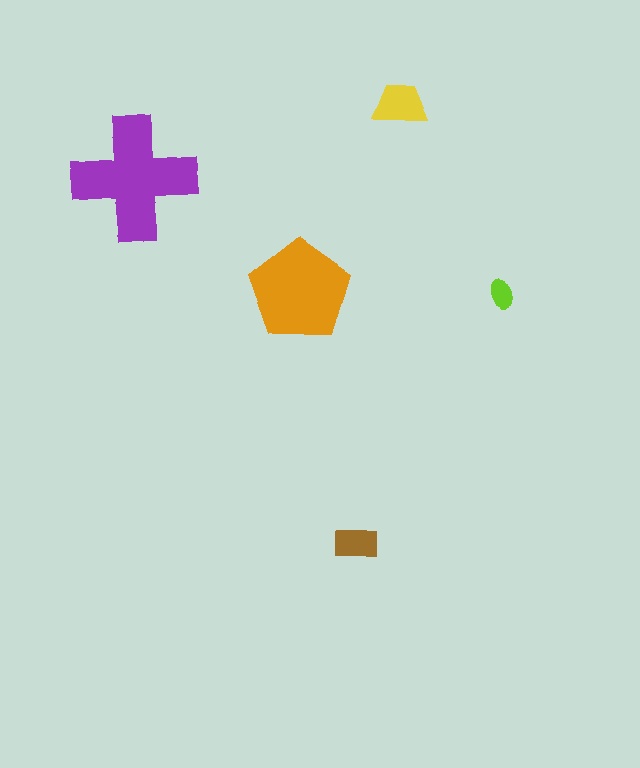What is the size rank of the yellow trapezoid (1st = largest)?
3rd.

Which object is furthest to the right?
The lime ellipse is rightmost.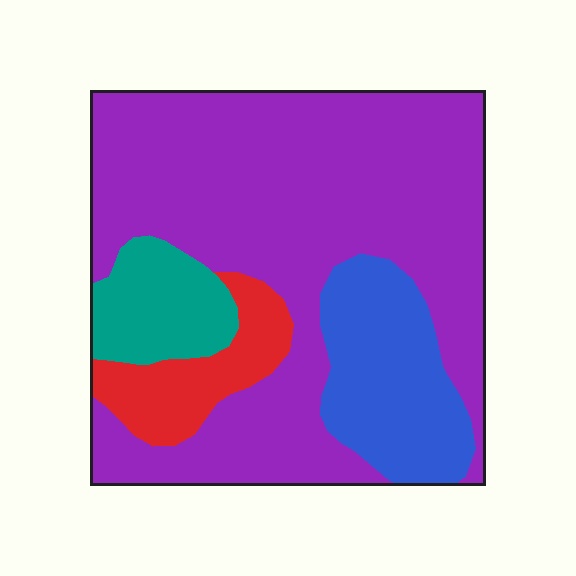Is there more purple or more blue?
Purple.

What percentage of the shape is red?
Red takes up less than a sixth of the shape.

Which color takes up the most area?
Purple, at roughly 65%.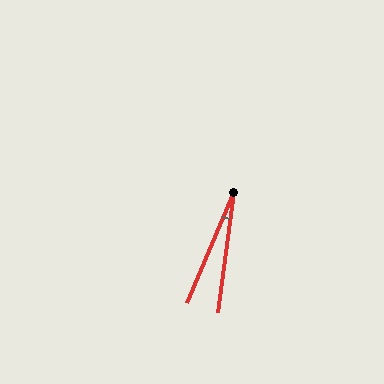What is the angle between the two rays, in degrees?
Approximately 15 degrees.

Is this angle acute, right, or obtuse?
It is acute.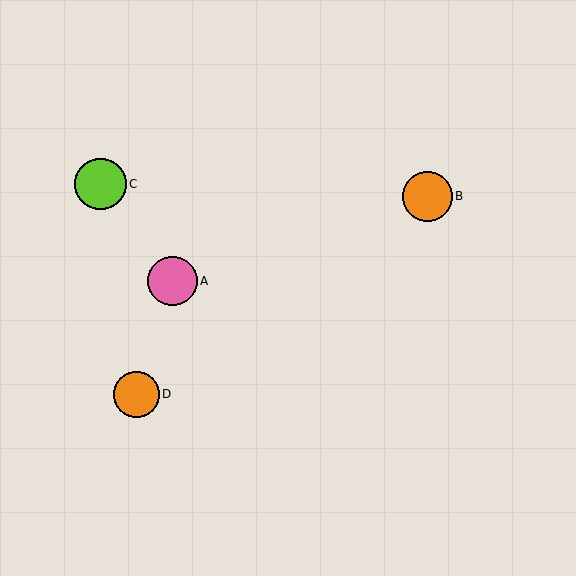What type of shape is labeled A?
Shape A is a pink circle.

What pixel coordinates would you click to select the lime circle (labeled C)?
Click at (100, 184) to select the lime circle C.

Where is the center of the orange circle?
The center of the orange circle is at (427, 196).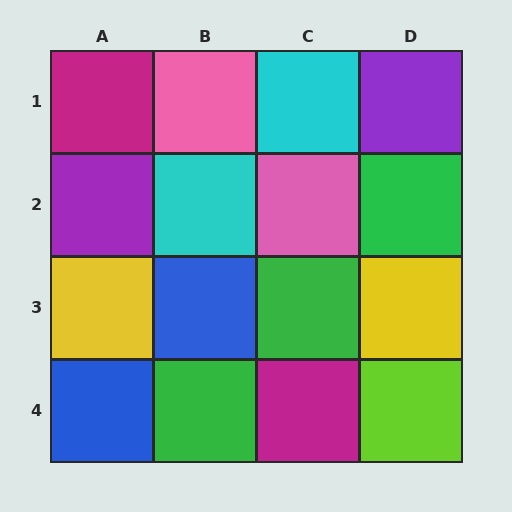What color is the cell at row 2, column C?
Pink.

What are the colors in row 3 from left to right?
Yellow, blue, green, yellow.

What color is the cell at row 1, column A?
Magenta.